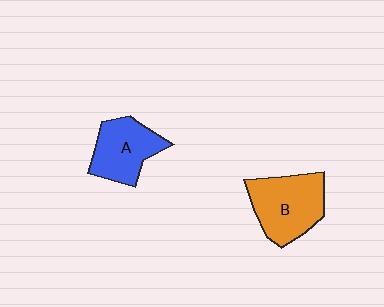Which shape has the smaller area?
Shape A (blue).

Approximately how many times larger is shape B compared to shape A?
Approximately 1.2 times.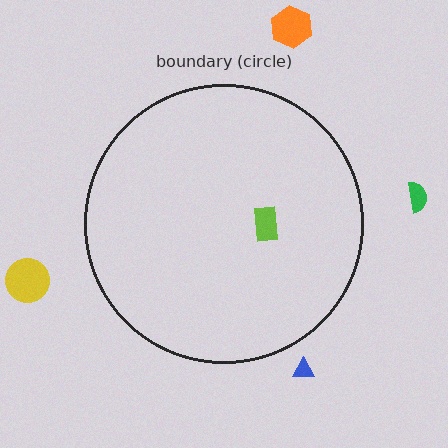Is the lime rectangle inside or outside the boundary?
Inside.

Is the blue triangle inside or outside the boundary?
Outside.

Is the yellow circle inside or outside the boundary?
Outside.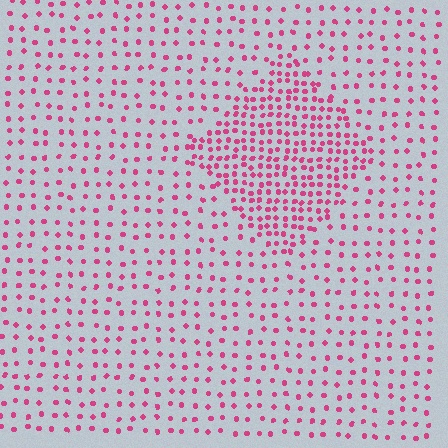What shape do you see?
I see a diamond.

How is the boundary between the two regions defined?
The boundary is defined by a change in element density (approximately 2.3x ratio). All elements are the same color, size, and shape.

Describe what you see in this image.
The image contains small magenta elements arranged at two different densities. A diamond-shaped region is visible where the elements are more densely packed than the surrounding area.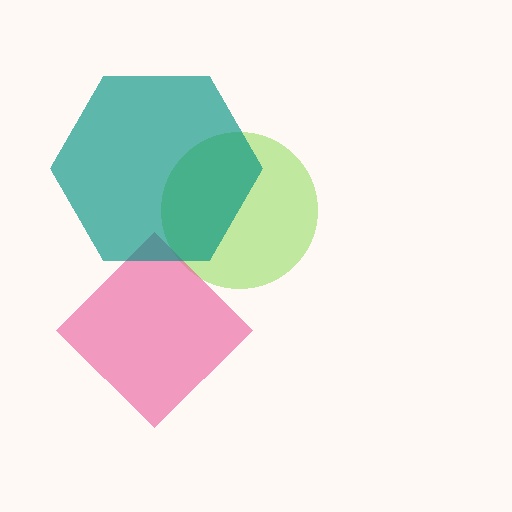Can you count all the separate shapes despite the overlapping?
Yes, there are 3 separate shapes.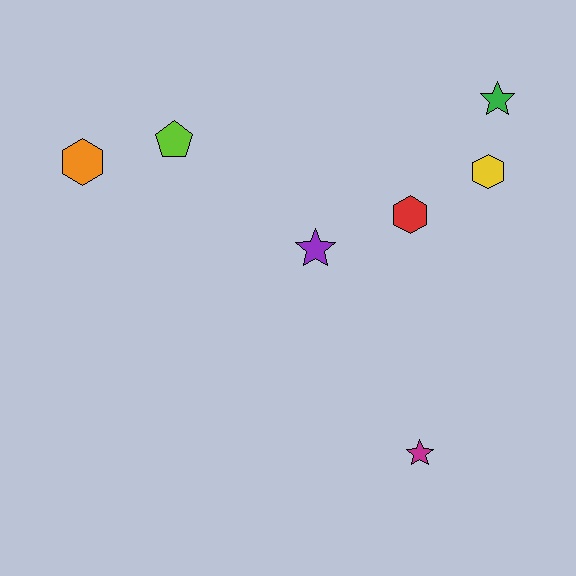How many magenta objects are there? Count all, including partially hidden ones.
There is 1 magenta object.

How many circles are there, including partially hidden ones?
There are no circles.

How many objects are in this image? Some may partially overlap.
There are 7 objects.